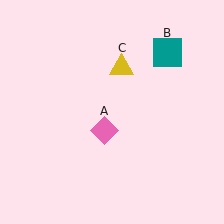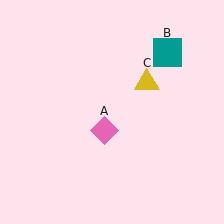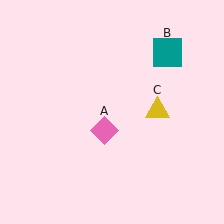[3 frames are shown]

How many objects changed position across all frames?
1 object changed position: yellow triangle (object C).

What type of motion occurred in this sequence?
The yellow triangle (object C) rotated clockwise around the center of the scene.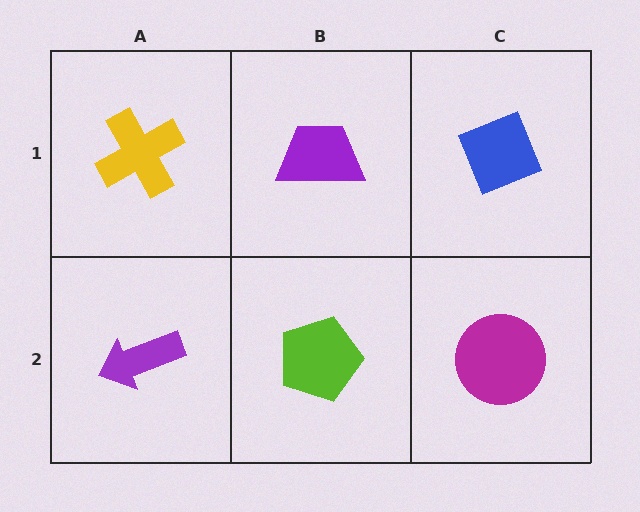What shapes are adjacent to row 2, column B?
A purple trapezoid (row 1, column B), a purple arrow (row 2, column A), a magenta circle (row 2, column C).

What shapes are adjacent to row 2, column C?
A blue diamond (row 1, column C), a lime pentagon (row 2, column B).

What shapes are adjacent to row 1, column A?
A purple arrow (row 2, column A), a purple trapezoid (row 1, column B).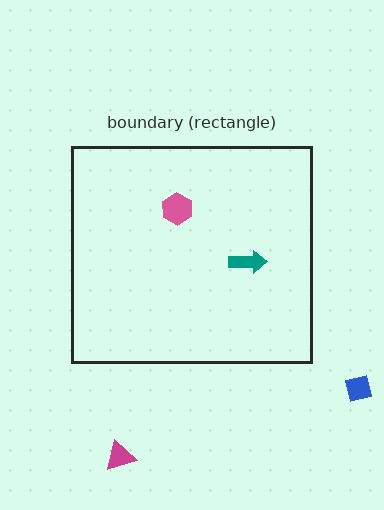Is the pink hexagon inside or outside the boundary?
Inside.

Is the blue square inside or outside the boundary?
Outside.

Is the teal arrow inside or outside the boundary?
Inside.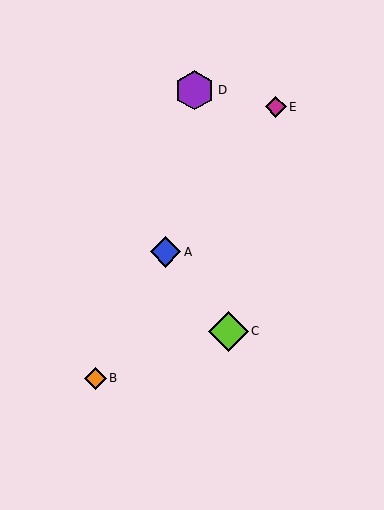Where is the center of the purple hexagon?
The center of the purple hexagon is at (195, 90).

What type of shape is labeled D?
Shape D is a purple hexagon.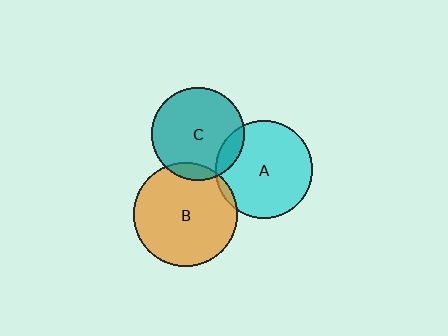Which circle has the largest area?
Circle B (orange).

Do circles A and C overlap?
Yes.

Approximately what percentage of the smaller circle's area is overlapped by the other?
Approximately 10%.